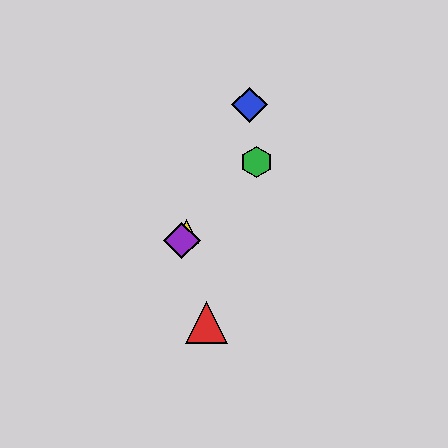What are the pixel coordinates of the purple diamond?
The purple diamond is at (182, 240).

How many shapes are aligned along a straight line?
3 shapes (the blue diamond, the yellow triangle, the purple diamond) are aligned along a straight line.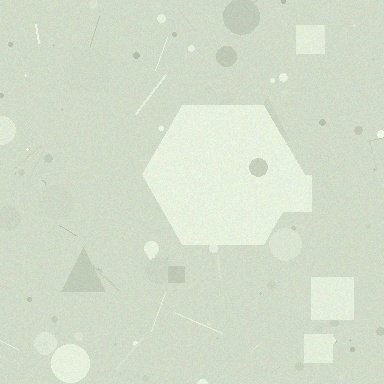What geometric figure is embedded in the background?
A hexagon is embedded in the background.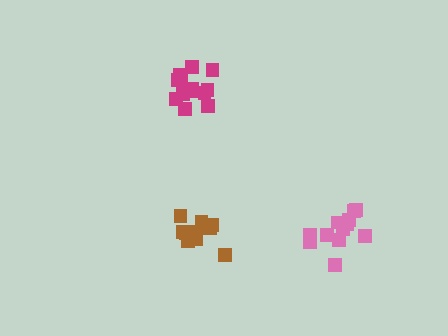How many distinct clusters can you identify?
There are 3 distinct clusters.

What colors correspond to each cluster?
The clusters are colored: magenta, pink, brown.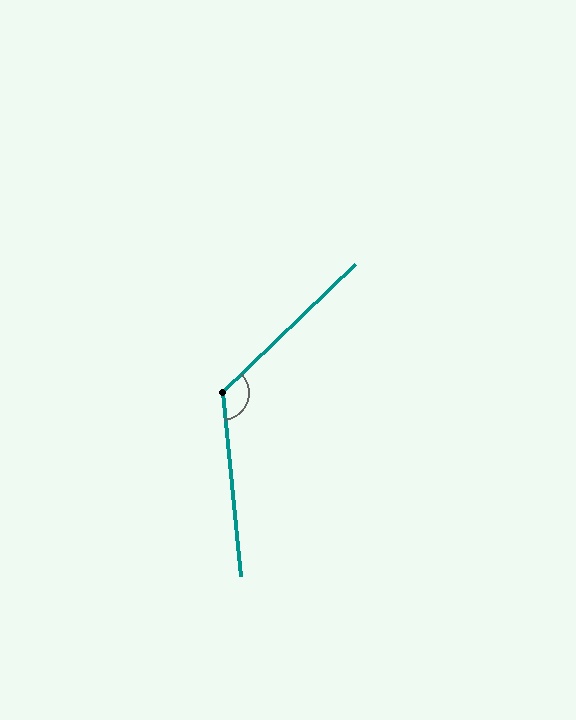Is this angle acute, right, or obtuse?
It is obtuse.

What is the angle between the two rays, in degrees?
Approximately 128 degrees.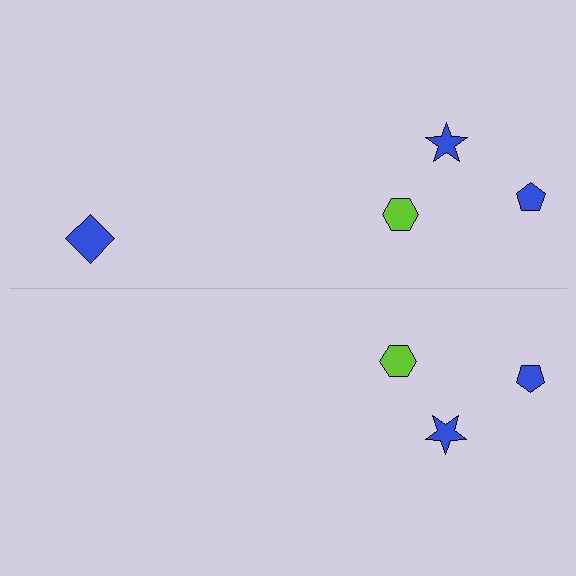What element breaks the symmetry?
A blue diamond is missing from the bottom side.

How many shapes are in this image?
There are 7 shapes in this image.